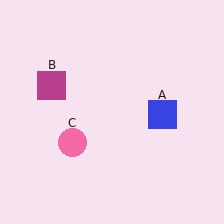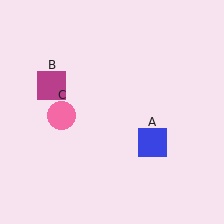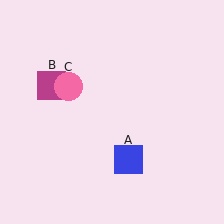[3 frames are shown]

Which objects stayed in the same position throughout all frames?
Magenta square (object B) remained stationary.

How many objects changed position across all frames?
2 objects changed position: blue square (object A), pink circle (object C).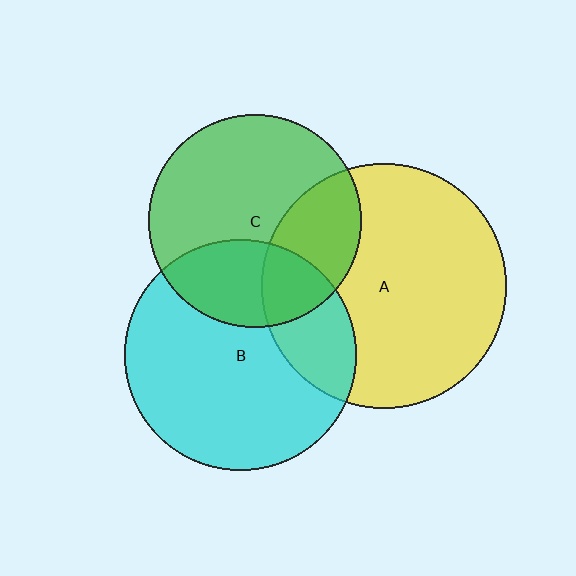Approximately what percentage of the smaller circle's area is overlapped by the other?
Approximately 25%.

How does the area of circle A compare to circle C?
Approximately 1.3 times.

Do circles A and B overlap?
Yes.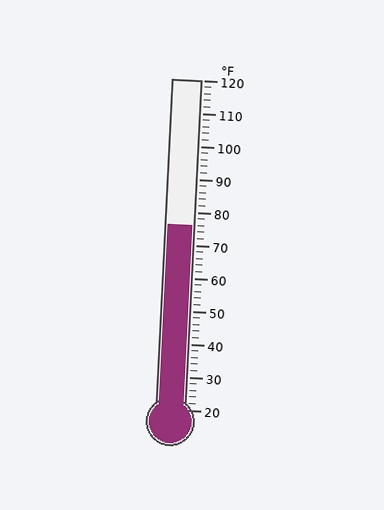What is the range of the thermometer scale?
The thermometer scale ranges from 20°F to 120°F.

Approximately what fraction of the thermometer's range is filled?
The thermometer is filled to approximately 55% of its range.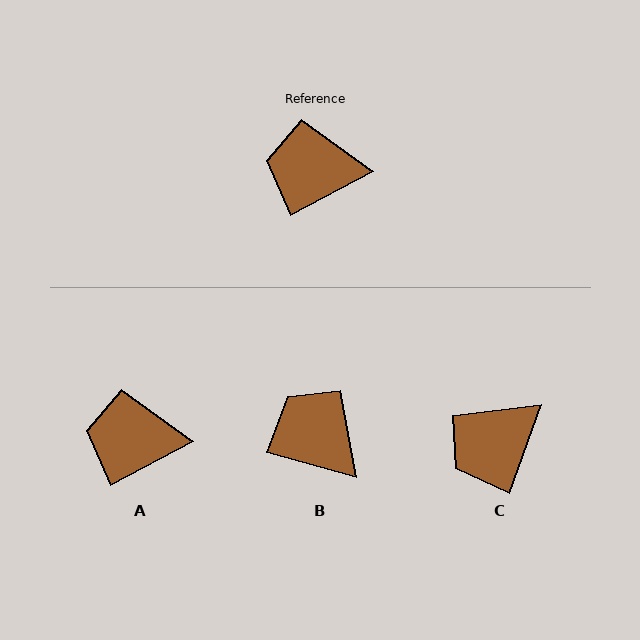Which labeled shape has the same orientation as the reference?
A.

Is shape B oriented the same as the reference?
No, it is off by about 44 degrees.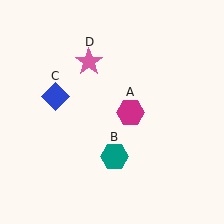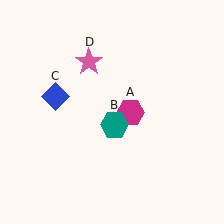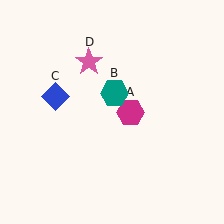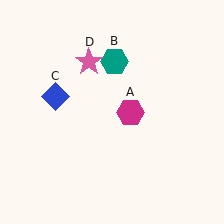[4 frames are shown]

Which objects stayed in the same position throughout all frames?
Magenta hexagon (object A) and blue diamond (object C) and pink star (object D) remained stationary.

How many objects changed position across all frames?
1 object changed position: teal hexagon (object B).